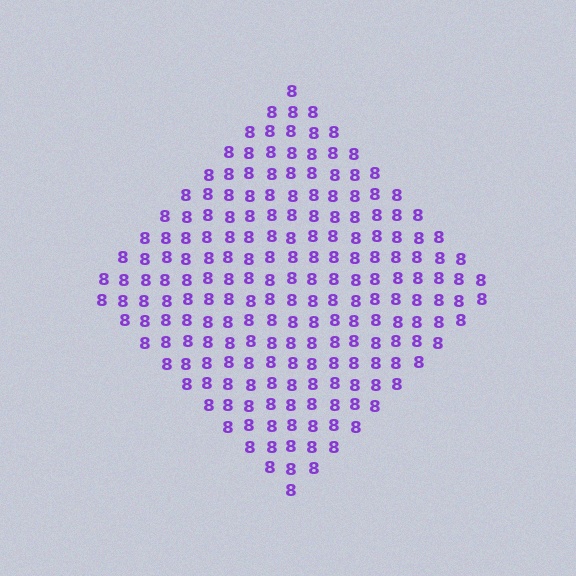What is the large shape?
The large shape is a diamond.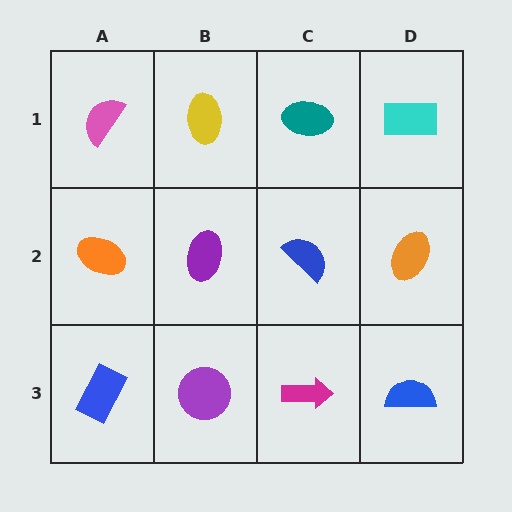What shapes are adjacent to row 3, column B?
A purple ellipse (row 2, column B), a blue rectangle (row 3, column A), a magenta arrow (row 3, column C).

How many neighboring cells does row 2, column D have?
3.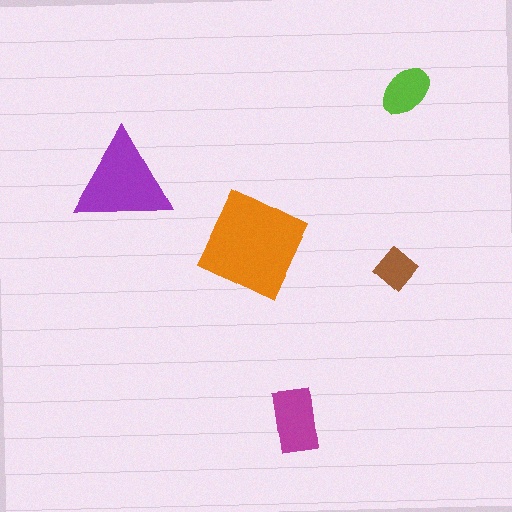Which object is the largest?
The orange square.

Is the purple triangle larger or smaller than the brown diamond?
Larger.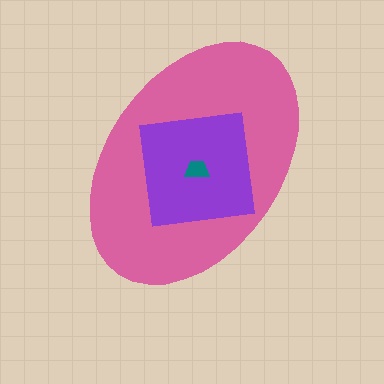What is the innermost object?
The teal trapezoid.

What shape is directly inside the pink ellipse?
The purple square.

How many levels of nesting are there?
3.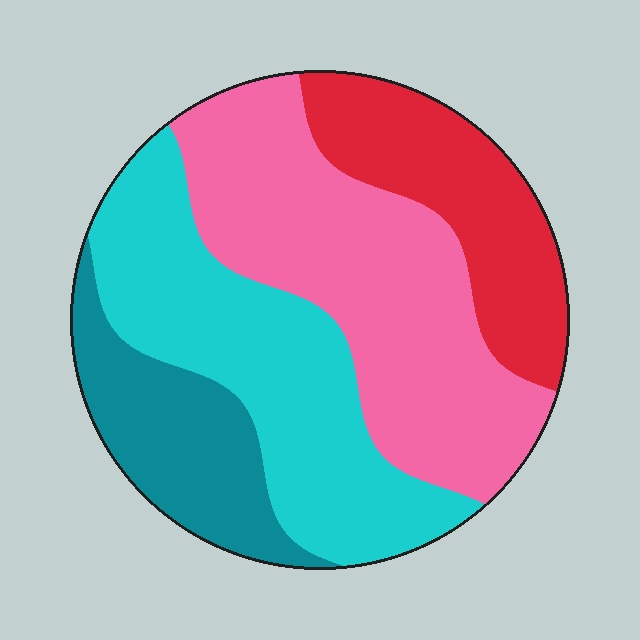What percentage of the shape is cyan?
Cyan covers roughly 30% of the shape.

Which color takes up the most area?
Pink, at roughly 35%.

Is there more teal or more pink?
Pink.